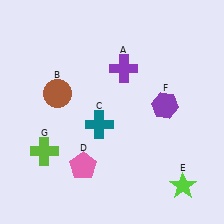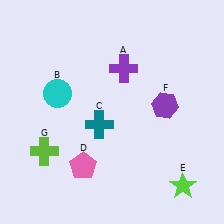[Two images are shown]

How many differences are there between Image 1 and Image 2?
There is 1 difference between the two images.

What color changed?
The circle (B) changed from brown in Image 1 to cyan in Image 2.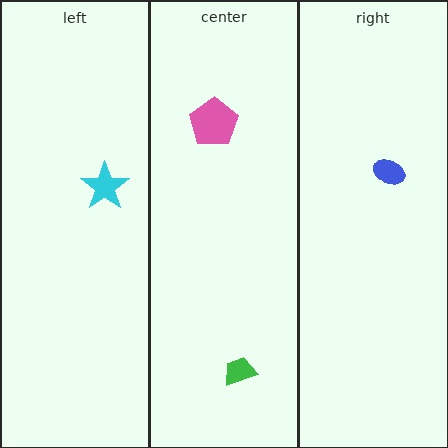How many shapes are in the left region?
1.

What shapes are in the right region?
The blue ellipse.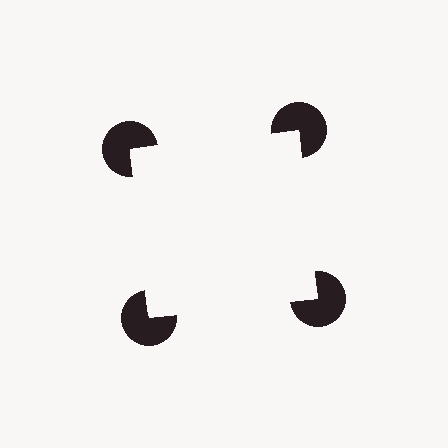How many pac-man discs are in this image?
There are 4 — one at each vertex of the illusory square.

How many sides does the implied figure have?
4 sides.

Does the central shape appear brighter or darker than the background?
It typically appears slightly brighter than the background, even though no actual brightness change is drawn.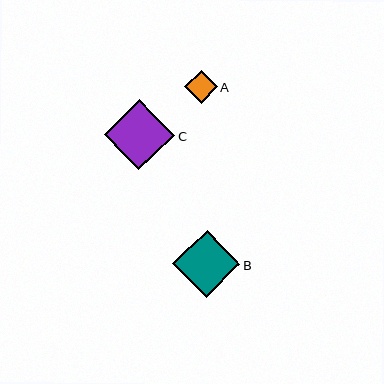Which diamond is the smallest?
Diamond A is the smallest with a size of approximately 33 pixels.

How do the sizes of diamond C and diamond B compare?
Diamond C and diamond B are approximately the same size.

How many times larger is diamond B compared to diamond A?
Diamond B is approximately 2.1 times the size of diamond A.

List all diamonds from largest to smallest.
From largest to smallest: C, B, A.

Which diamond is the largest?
Diamond C is the largest with a size of approximately 70 pixels.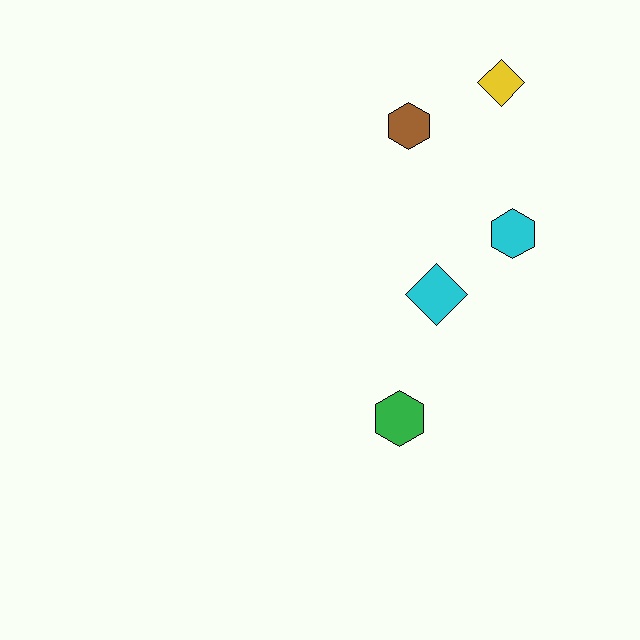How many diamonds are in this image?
There are 2 diamonds.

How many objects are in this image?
There are 5 objects.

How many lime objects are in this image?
There are no lime objects.